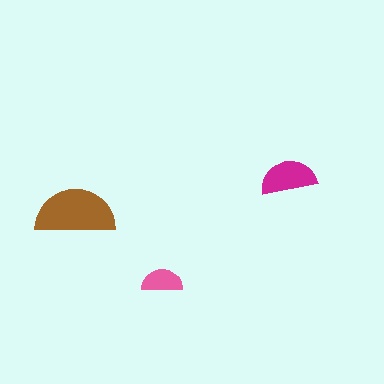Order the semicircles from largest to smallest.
the brown one, the magenta one, the pink one.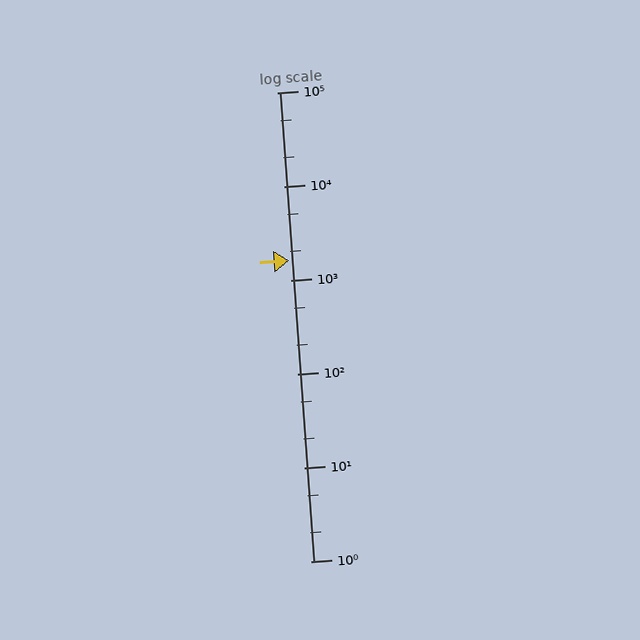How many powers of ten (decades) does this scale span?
The scale spans 5 decades, from 1 to 100000.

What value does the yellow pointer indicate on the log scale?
The pointer indicates approximately 1600.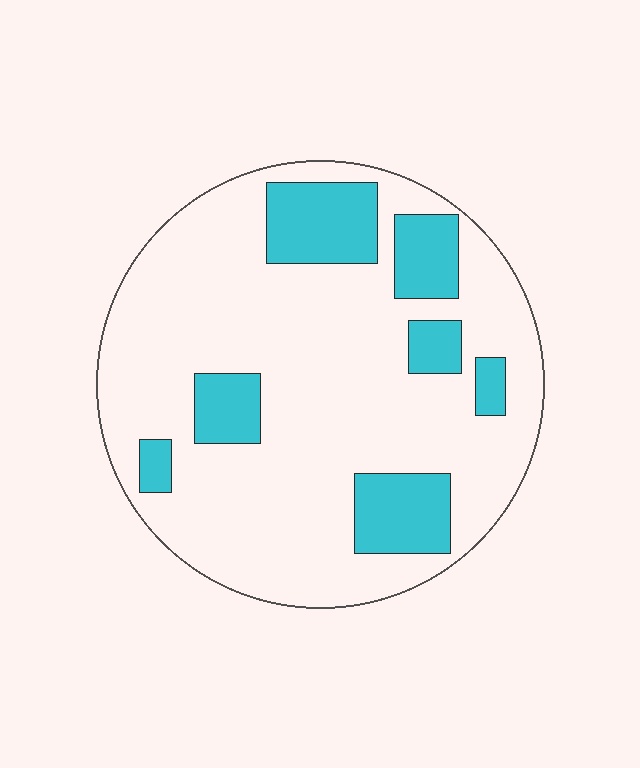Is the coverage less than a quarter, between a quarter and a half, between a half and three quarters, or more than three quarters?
Less than a quarter.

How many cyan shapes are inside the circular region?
7.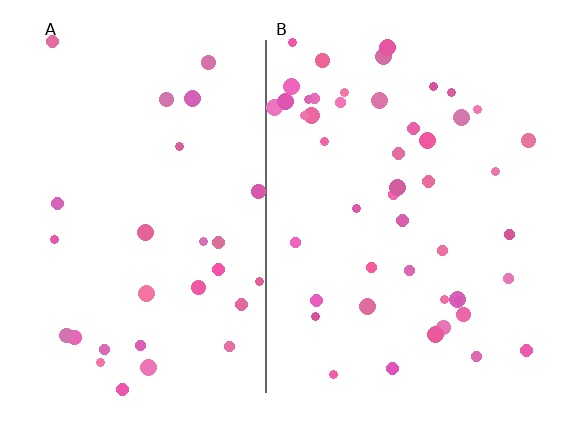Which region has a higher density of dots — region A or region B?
B (the right).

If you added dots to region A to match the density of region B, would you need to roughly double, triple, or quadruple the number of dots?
Approximately double.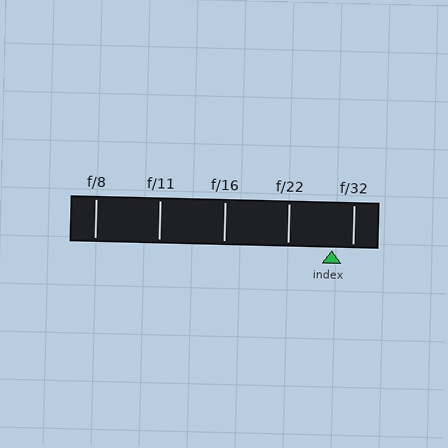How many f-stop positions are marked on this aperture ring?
There are 5 f-stop positions marked.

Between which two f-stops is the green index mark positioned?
The index mark is between f/22 and f/32.